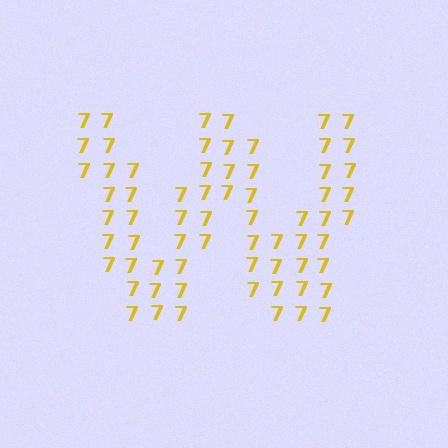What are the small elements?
The small elements are digit 7's.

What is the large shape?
The large shape is the letter W.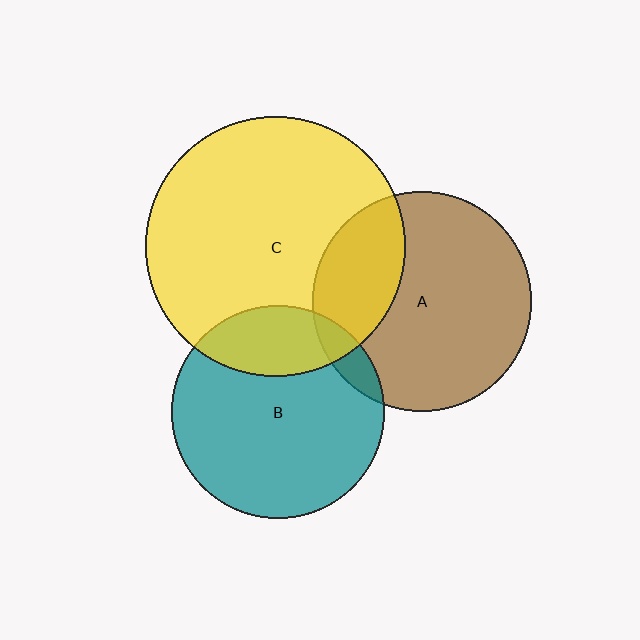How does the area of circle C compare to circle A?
Approximately 1.4 times.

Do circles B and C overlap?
Yes.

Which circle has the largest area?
Circle C (yellow).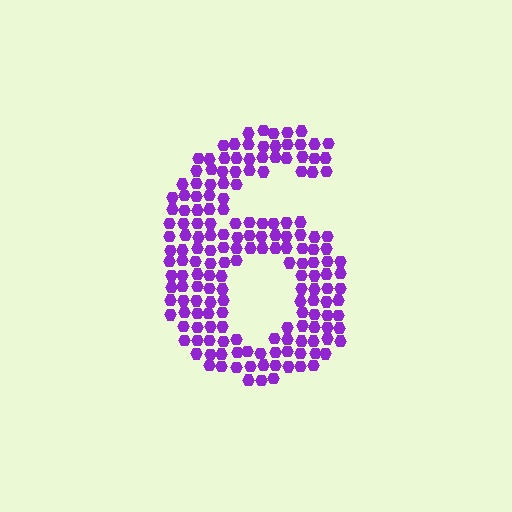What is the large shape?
The large shape is the digit 6.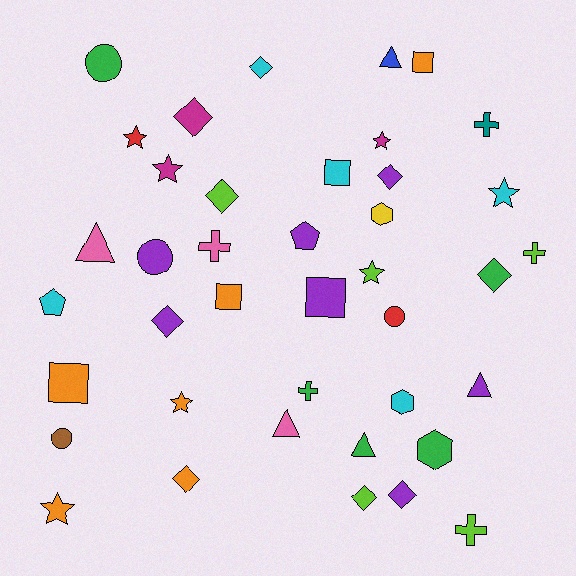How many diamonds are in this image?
There are 9 diamonds.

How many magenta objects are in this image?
There are 3 magenta objects.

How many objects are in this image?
There are 40 objects.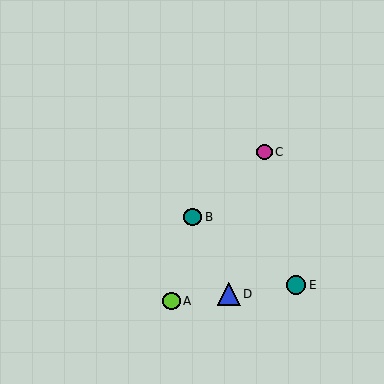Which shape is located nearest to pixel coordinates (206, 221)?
The teal circle (labeled B) at (193, 217) is nearest to that location.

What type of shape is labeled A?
Shape A is a lime circle.